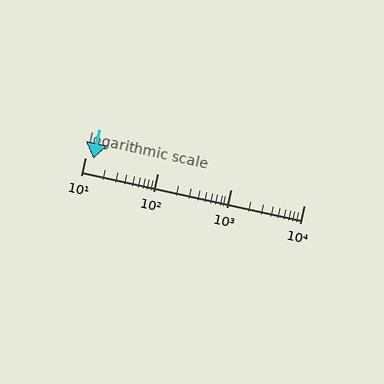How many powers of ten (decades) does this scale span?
The scale spans 3 decades, from 10 to 10000.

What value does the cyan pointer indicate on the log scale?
The pointer indicates approximately 13.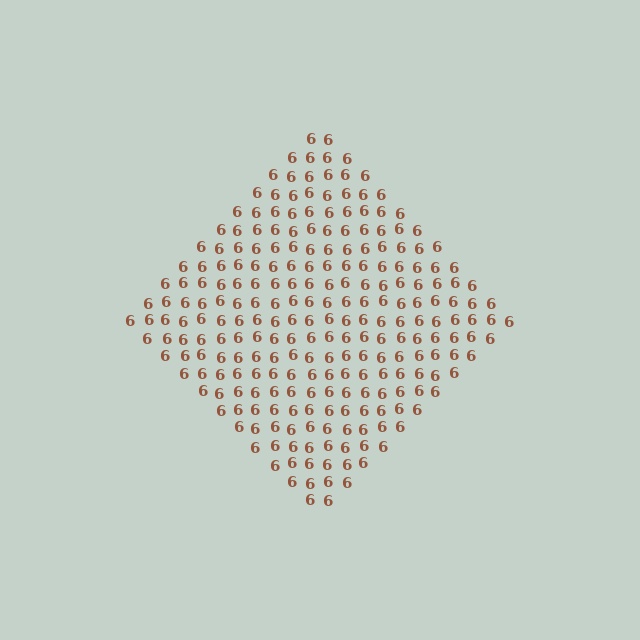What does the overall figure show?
The overall figure shows a diamond.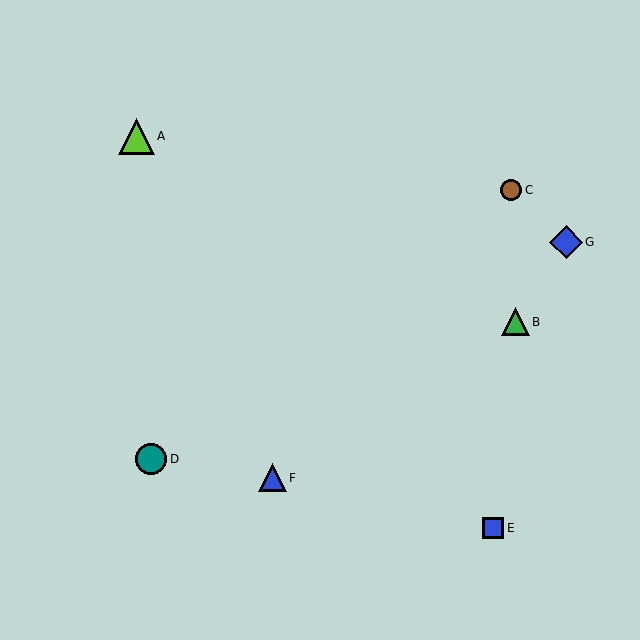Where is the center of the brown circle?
The center of the brown circle is at (511, 190).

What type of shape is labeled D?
Shape D is a teal circle.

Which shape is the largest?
The lime triangle (labeled A) is the largest.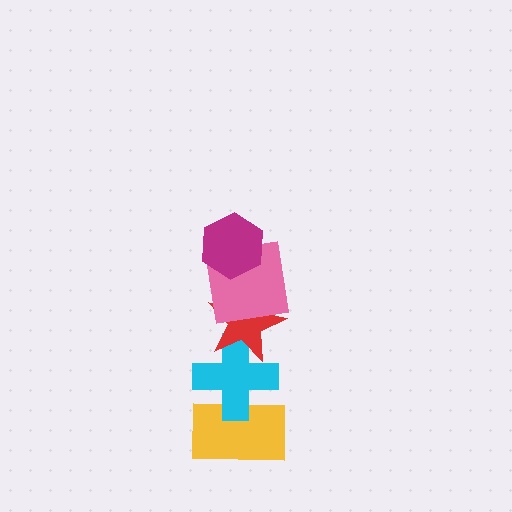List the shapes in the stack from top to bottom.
From top to bottom: the magenta hexagon, the pink square, the red star, the cyan cross, the yellow rectangle.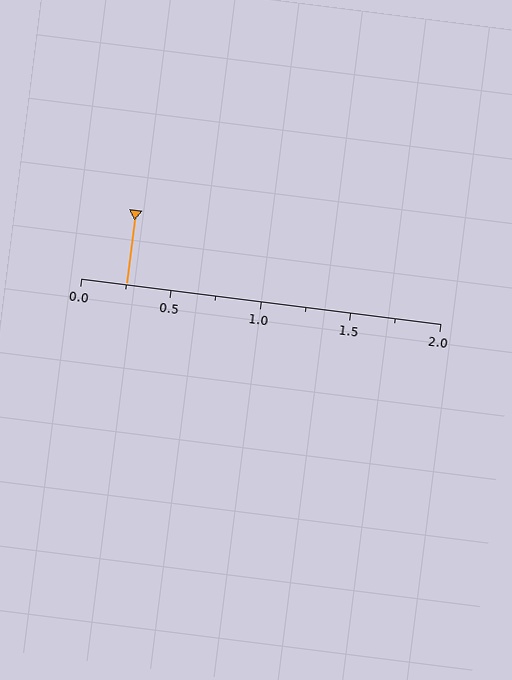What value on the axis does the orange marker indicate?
The marker indicates approximately 0.25.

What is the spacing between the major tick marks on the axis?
The major ticks are spaced 0.5 apart.